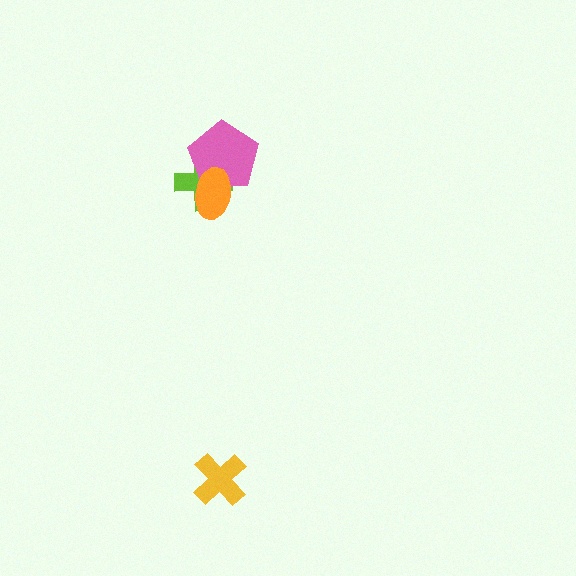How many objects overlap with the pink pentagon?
2 objects overlap with the pink pentagon.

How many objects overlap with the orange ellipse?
2 objects overlap with the orange ellipse.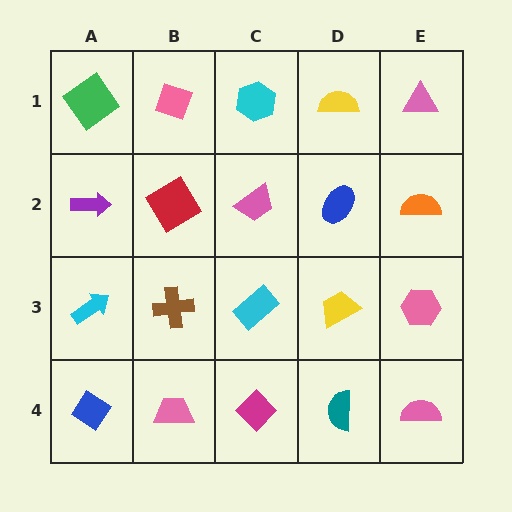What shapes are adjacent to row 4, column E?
A pink hexagon (row 3, column E), a teal semicircle (row 4, column D).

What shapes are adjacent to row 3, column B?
A red diamond (row 2, column B), a pink trapezoid (row 4, column B), a cyan arrow (row 3, column A), a cyan rectangle (row 3, column C).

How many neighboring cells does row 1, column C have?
3.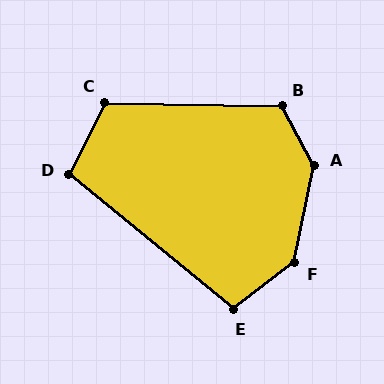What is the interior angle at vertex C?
Approximately 116 degrees (obtuse).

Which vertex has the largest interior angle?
A, at approximately 141 degrees.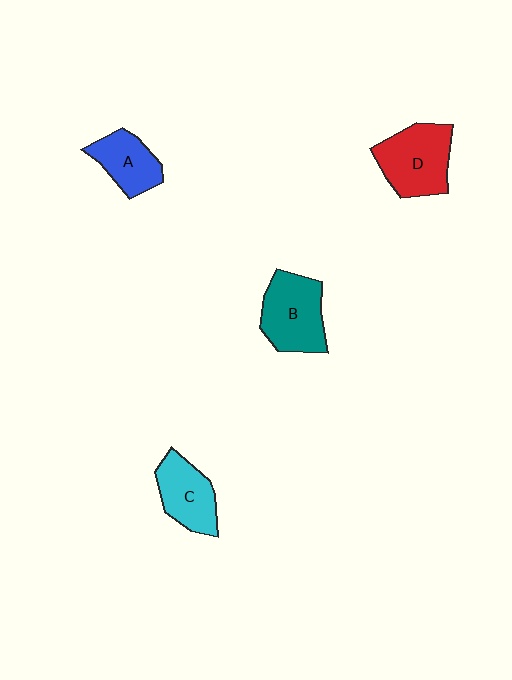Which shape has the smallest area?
Shape A (blue).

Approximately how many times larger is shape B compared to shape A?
Approximately 1.4 times.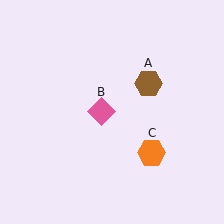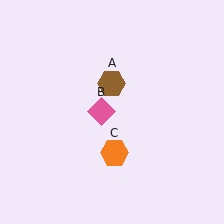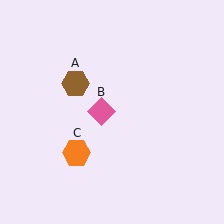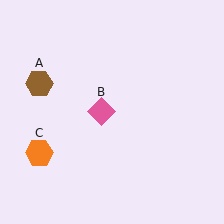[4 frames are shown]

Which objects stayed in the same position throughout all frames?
Pink diamond (object B) remained stationary.